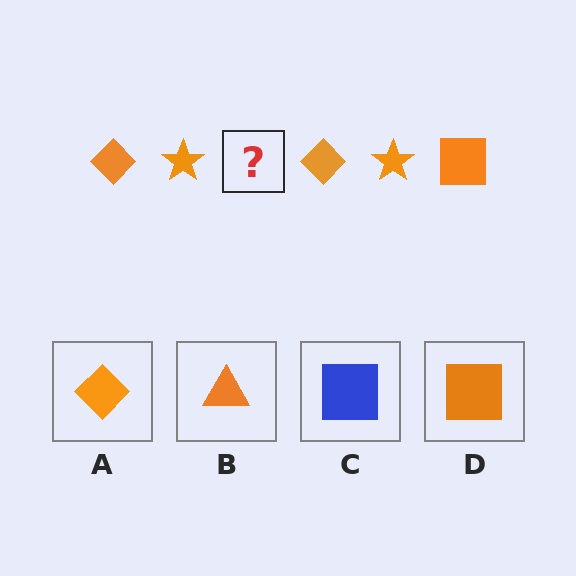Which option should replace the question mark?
Option D.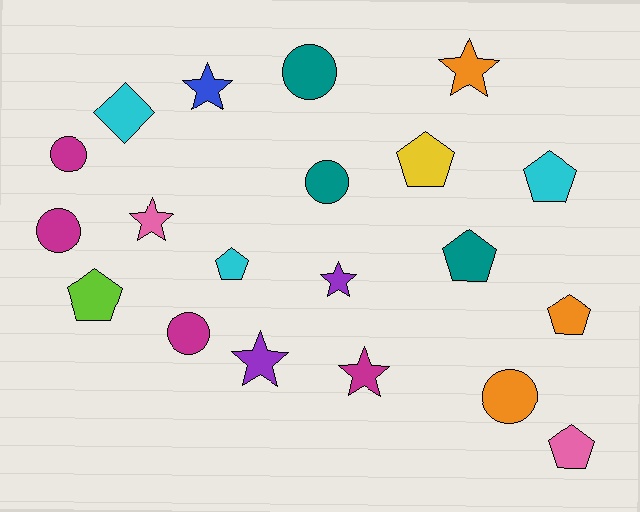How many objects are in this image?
There are 20 objects.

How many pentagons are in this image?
There are 7 pentagons.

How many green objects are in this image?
There are no green objects.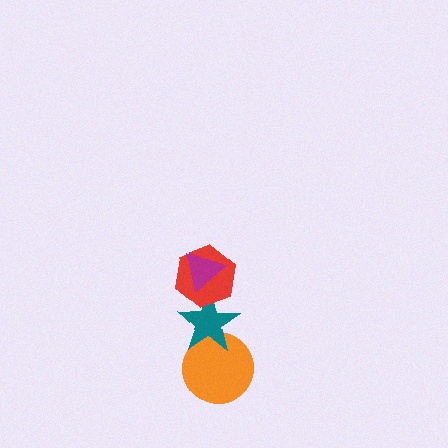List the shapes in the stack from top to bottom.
From top to bottom: the magenta triangle, the red hexagon, the teal star, the orange circle.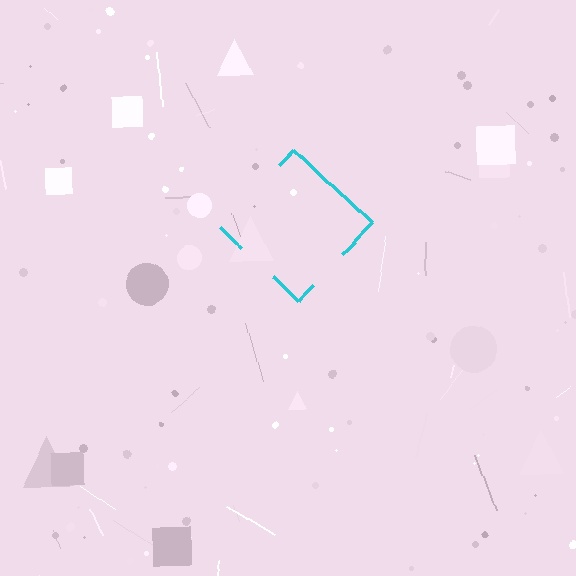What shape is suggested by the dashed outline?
The dashed outline suggests a diamond.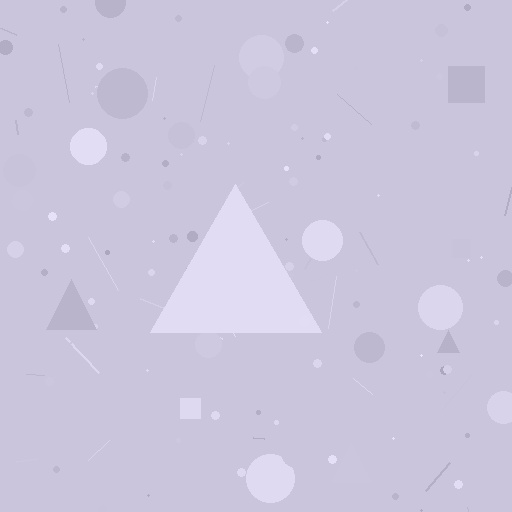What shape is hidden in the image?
A triangle is hidden in the image.